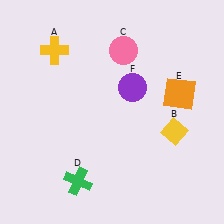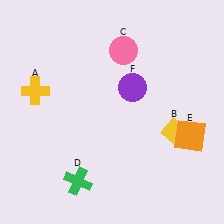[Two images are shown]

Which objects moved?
The objects that moved are: the yellow cross (A), the orange square (E).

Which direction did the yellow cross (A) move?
The yellow cross (A) moved down.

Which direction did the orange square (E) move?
The orange square (E) moved down.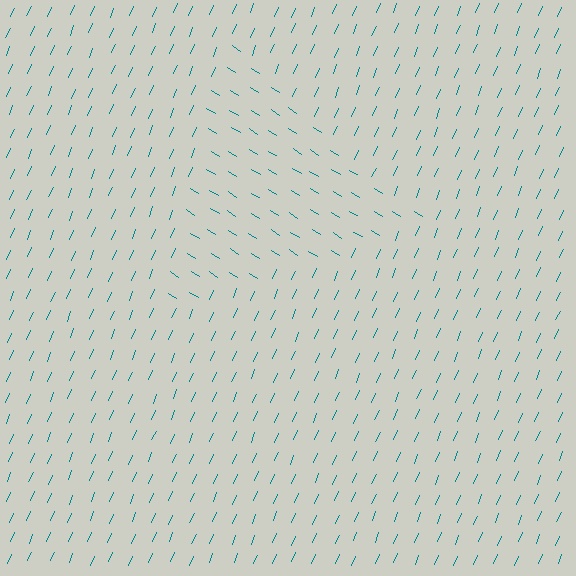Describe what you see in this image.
The image is filled with small teal line segments. A triangle region in the image has lines oriented differently from the surrounding lines, creating a visible texture boundary.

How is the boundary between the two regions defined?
The boundary is defined purely by a change in line orientation (approximately 81 degrees difference). All lines are the same color and thickness.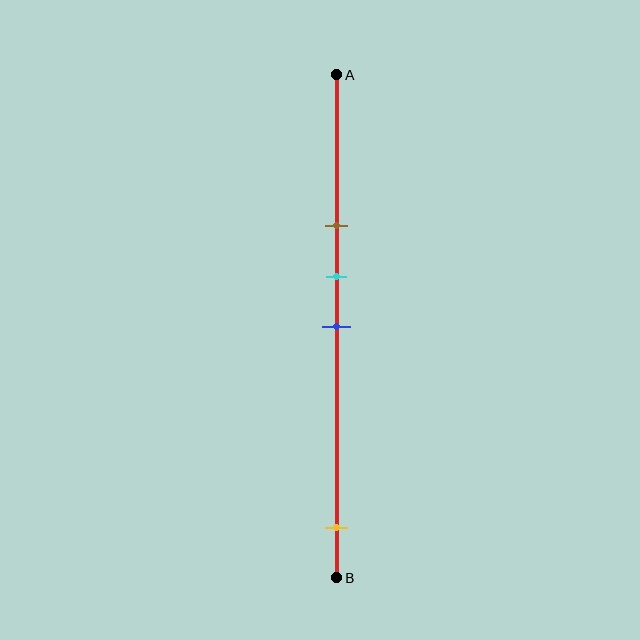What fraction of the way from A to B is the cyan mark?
The cyan mark is approximately 40% (0.4) of the way from A to B.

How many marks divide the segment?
There are 4 marks dividing the segment.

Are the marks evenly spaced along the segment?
No, the marks are not evenly spaced.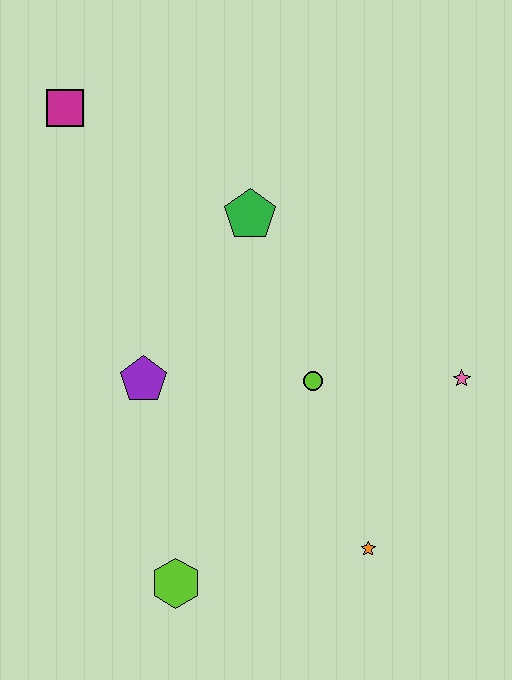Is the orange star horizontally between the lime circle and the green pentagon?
No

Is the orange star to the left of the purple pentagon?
No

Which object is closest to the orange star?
The lime circle is closest to the orange star.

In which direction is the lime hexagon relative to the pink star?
The lime hexagon is to the left of the pink star.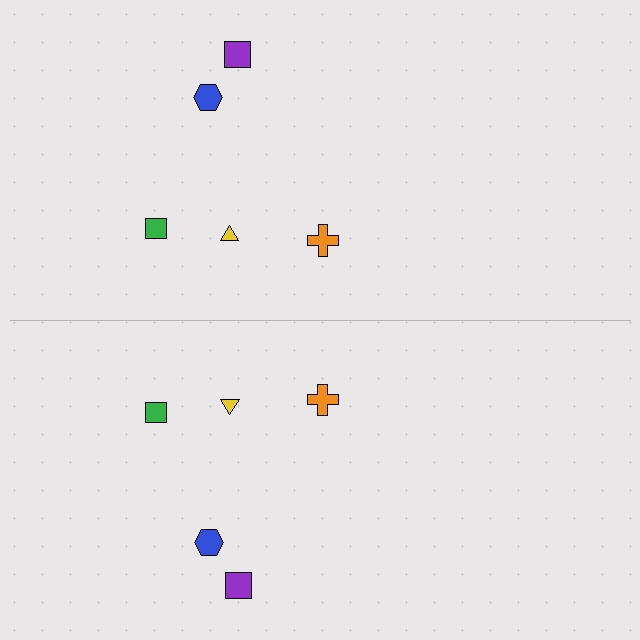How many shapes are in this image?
There are 10 shapes in this image.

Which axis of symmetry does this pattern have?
The pattern has a horizontal axis of symmetry running through the center of the image.